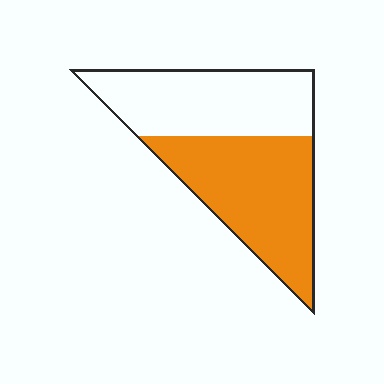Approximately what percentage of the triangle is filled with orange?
Approximately 55%.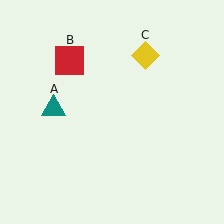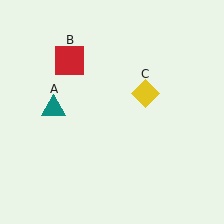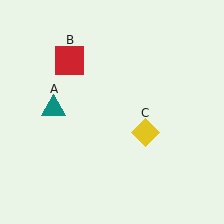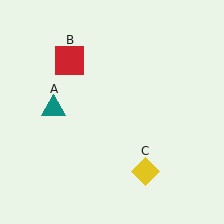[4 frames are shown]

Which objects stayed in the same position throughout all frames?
Teal triangle (object A) and red square (object B) remained stationary.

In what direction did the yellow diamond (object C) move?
The yellow diamond (object C) moved down.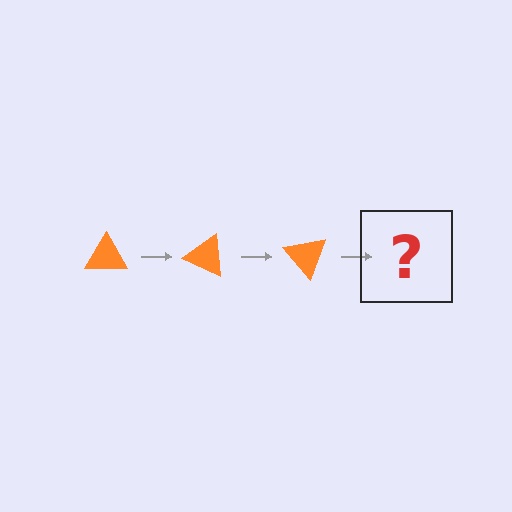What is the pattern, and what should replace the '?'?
The pattern is that the triangle rotates 25 degrees each step. The '?' should be an orange triangle rotated 75 degrees.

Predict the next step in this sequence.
The next step is an orange triangle rotated 75 degrees.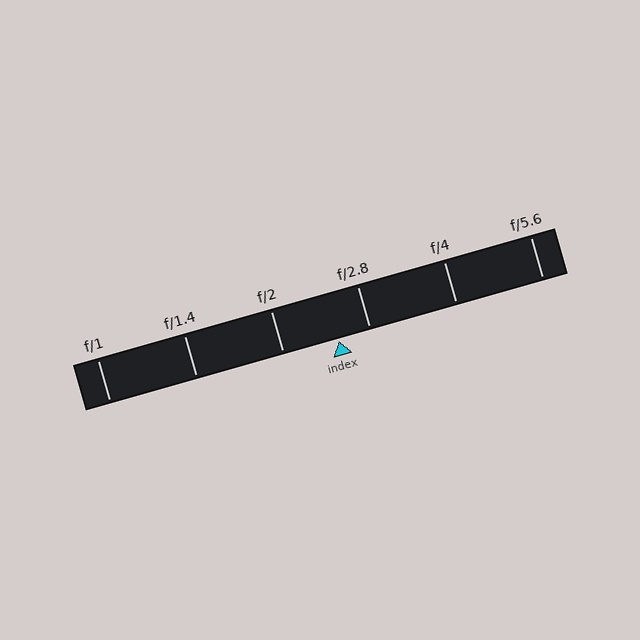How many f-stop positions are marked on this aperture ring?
There are 6 f-stop positions marked.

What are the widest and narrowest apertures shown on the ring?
The widest aperture shown is f/1 and the narrowest is f/5.6.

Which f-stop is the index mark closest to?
The index mark is closest to f/2.8.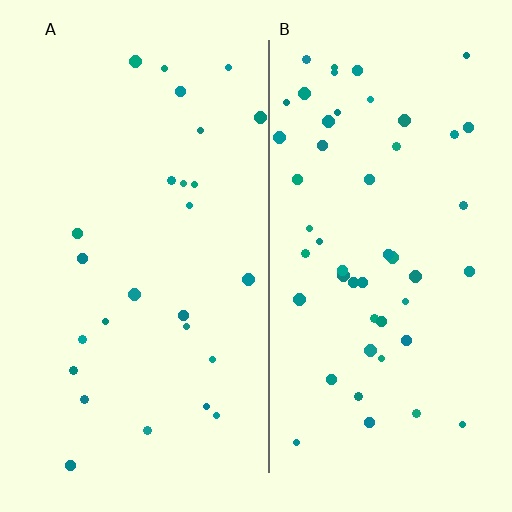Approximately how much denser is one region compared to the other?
Approximately 1.9× — region B over region A.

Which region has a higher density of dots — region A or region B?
B (the right).